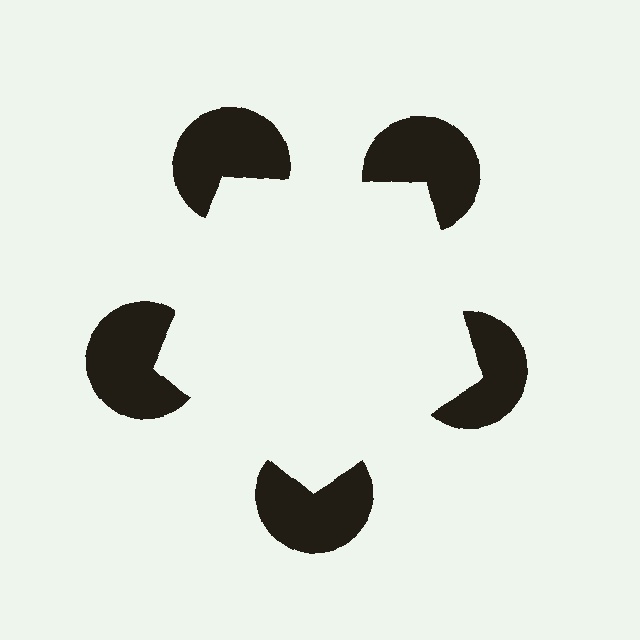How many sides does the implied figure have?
5 sides.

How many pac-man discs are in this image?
There are 5 — one at each vertex of the illusory pentagon.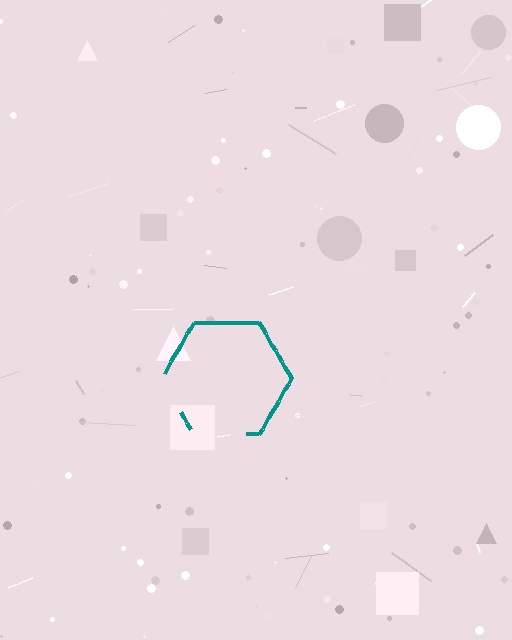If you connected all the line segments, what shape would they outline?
They would outline a hexagon.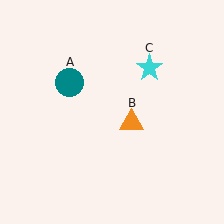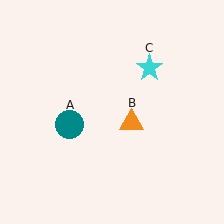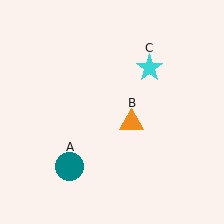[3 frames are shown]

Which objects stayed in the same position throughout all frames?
Orange triangle (object B) and cyan star (object C) remained stationary.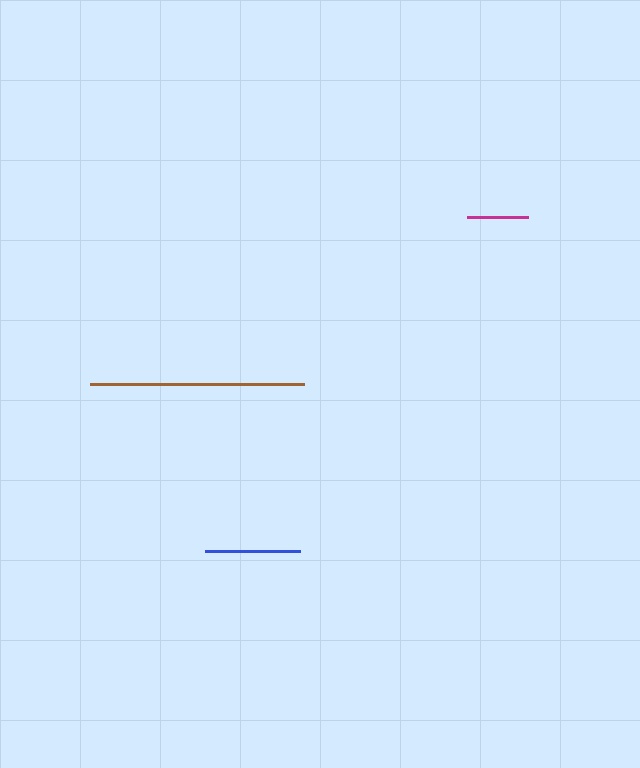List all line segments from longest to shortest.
From longest to shortest: brown, blue, magenta.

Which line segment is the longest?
The brown line is the longest at approximately 214 pixels.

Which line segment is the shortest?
The magenta line is the shortest at approximately 62 pixels.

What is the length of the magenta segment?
The magenta segment is approximately 62 pixels long.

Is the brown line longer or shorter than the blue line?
The brown line is longer than the blue line.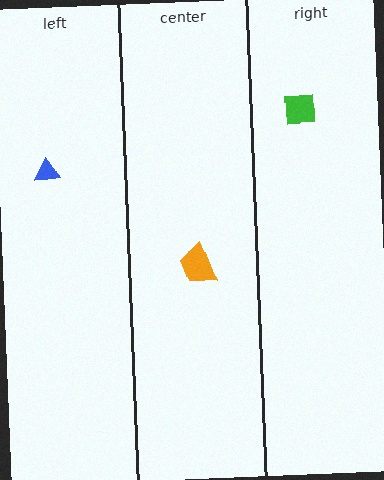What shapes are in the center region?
The orange trapezoid.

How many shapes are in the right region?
1.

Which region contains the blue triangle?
The left region.